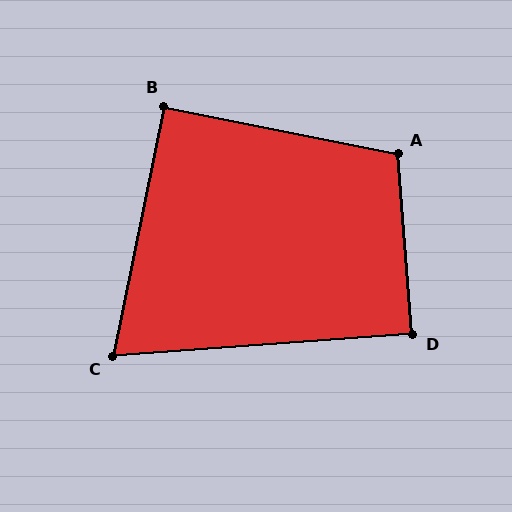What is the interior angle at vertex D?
Approximately 90 degrees (approximately right).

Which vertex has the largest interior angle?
A, at approximately 106 degrees.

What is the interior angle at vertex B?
Approximately 90 degrees (approximately right).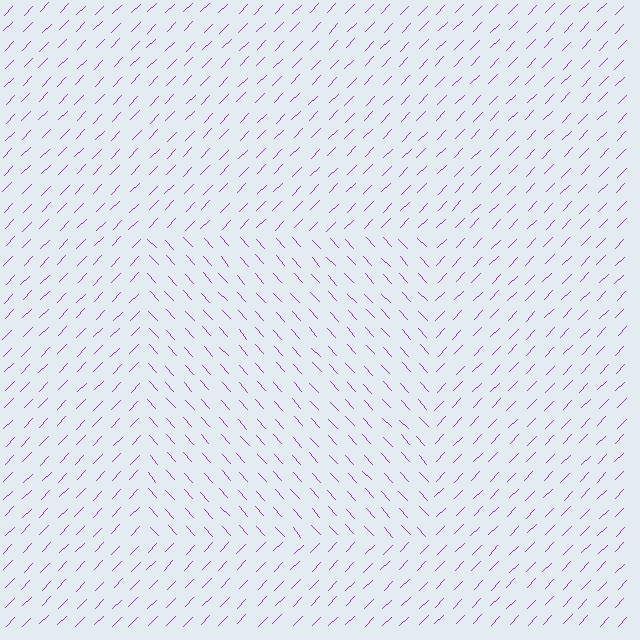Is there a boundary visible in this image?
Yes, there is a texture boundary formed by a change in line orientation.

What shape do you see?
I see a rectangle.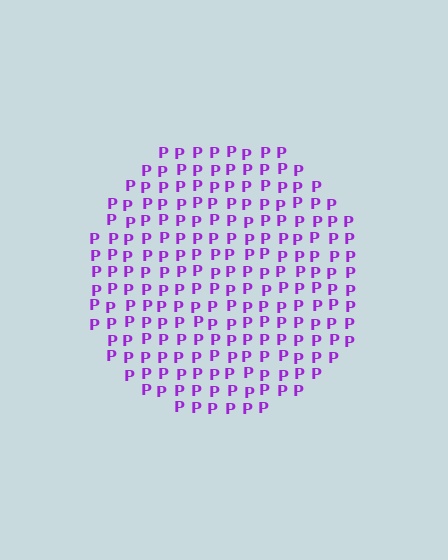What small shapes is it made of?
It is made of small letter P's.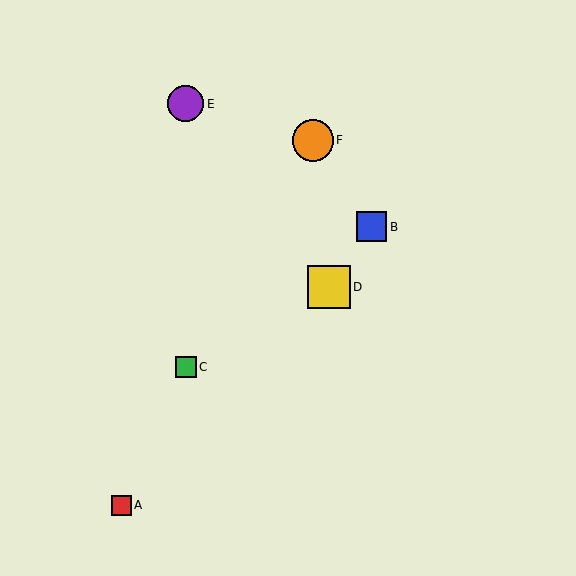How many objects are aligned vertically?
2 objects (C, E) are aligned vertically.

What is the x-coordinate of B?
Object B is at x≈372.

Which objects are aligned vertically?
Objects C, E are aligned vertically.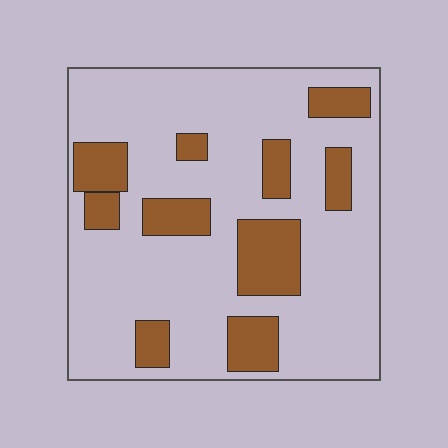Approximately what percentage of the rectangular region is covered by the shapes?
Approximately 25%.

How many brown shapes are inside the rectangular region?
10.